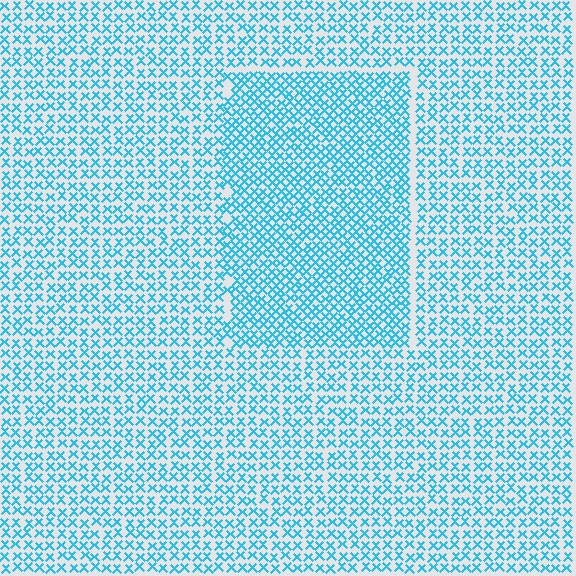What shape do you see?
I see a rectangle.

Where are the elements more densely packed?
The elements are more densely packed inside the rectangle boundary.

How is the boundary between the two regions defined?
The boundary is defined by a change in element density (approximately 1.6x ratio). All elements are the same color, size, and shape.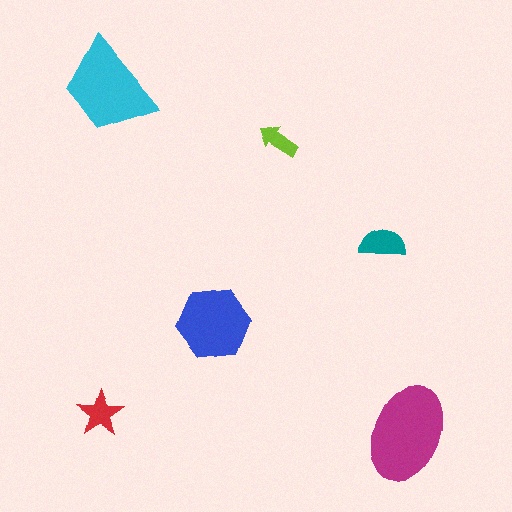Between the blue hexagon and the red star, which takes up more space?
The blue hexagon.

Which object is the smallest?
The lime arrow.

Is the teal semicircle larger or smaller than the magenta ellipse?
Smaller.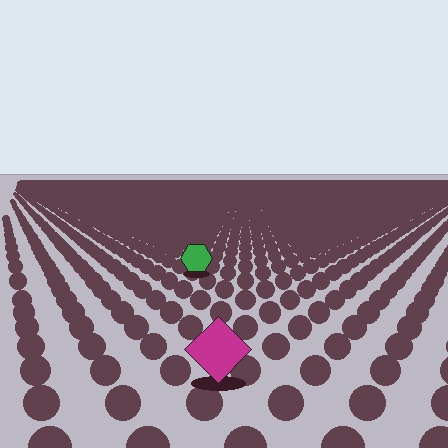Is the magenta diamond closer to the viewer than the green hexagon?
Yes. The magenta diamond is closer — you can tell from the texture gradient: the ground texture is coarser near it.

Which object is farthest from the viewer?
The green hexagon is farthest from the viewer. It appears smaller and the ground texture around it is denser.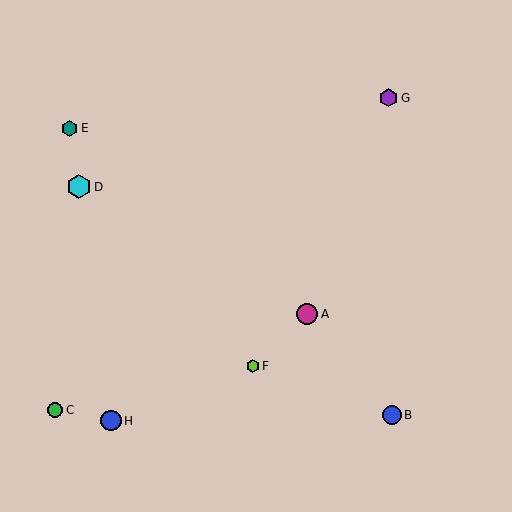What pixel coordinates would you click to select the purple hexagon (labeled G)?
Click at (389, 98) to select the purple hexagon G.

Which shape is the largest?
The cyan hexagon (labeled D) is the largest.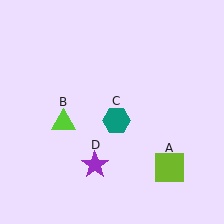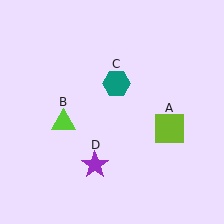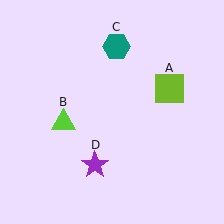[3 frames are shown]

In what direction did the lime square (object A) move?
The lime square (object A) moved up.